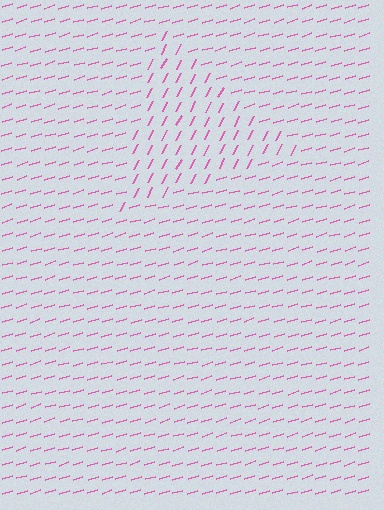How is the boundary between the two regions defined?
The boundary is defined purely by a change in line orientation (approximately 45 degrees difference). All lines are the same color and thickness.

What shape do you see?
I see a triangle.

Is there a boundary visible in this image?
Yes, there is a texture boundary formed by a change in line orientation.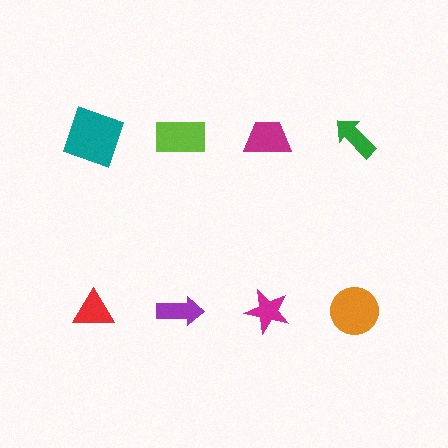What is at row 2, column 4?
An orange circle.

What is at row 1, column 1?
A teal square.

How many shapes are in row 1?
4 shapes.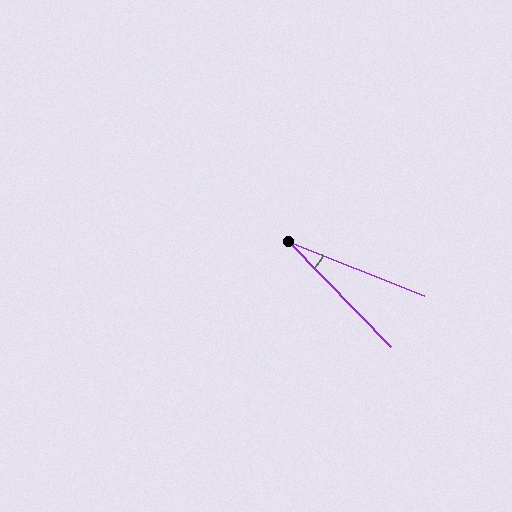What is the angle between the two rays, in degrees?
Approximately 24 degrees.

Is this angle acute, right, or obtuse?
It is acute.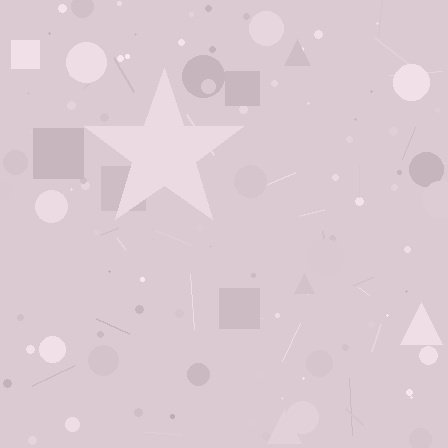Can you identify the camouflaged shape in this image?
The camouflaged shape is a star.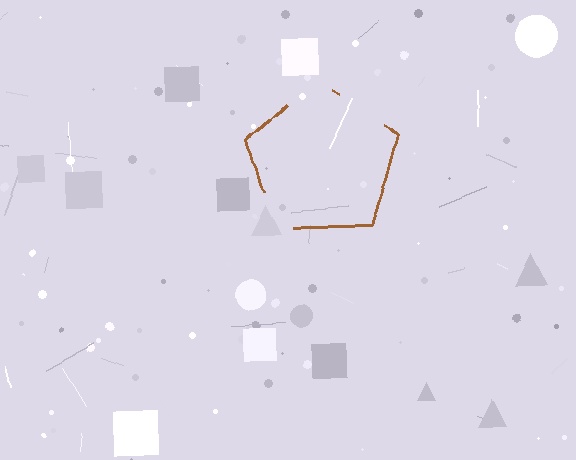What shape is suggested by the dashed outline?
The dashed outline suggests a pentagon.